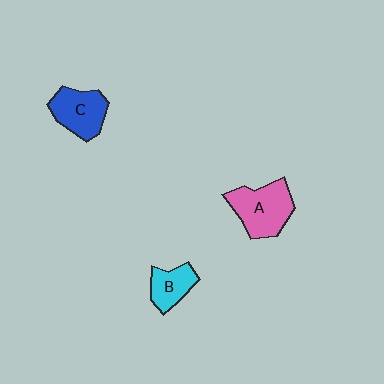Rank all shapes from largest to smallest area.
From largest to smallest: A (pink), C (blue), B (cyan).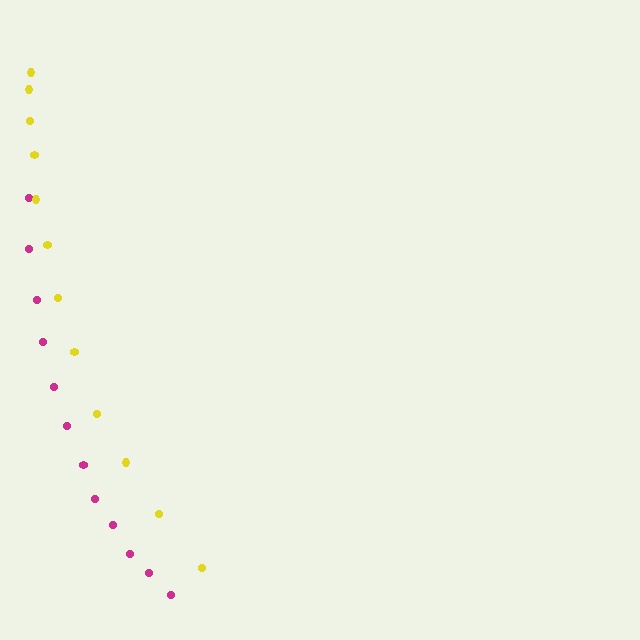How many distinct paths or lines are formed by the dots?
There are 2 distinct paths.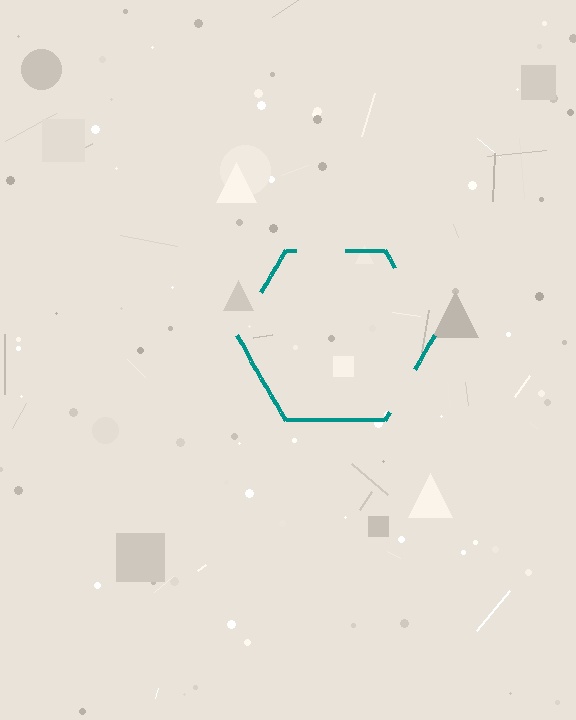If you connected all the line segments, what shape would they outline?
They would outline a hexagon.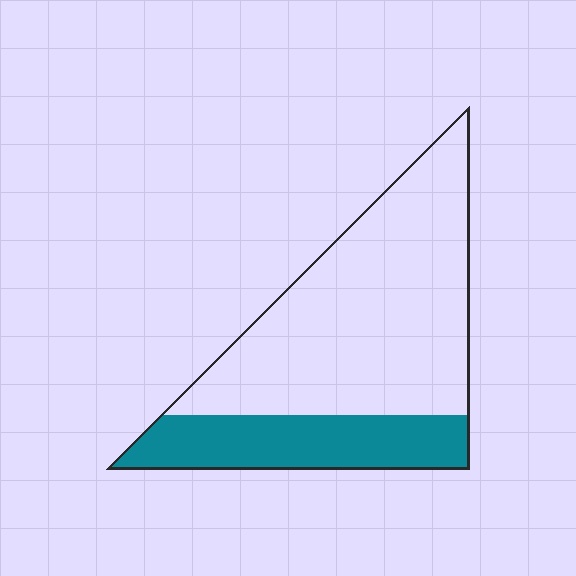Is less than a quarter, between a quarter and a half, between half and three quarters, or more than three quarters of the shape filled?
Between a quarter and a half.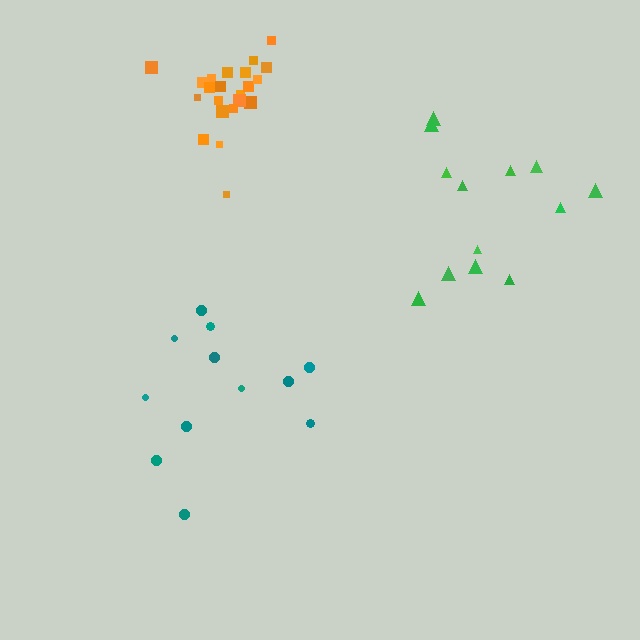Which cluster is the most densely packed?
Orange.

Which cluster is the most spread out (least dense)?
Teal.